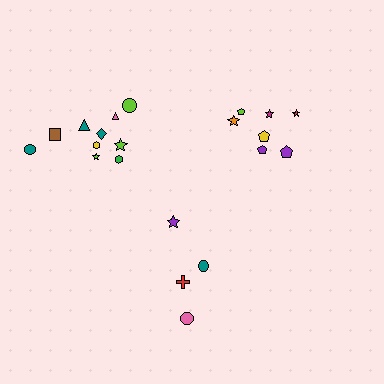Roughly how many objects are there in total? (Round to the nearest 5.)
Roughly 20 objects in total.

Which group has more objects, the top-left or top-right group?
The top-left group.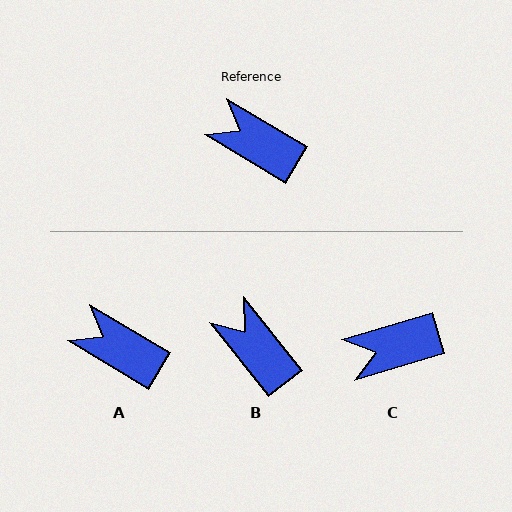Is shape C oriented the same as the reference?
No, it is off by about 48 degrees.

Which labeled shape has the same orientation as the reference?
A.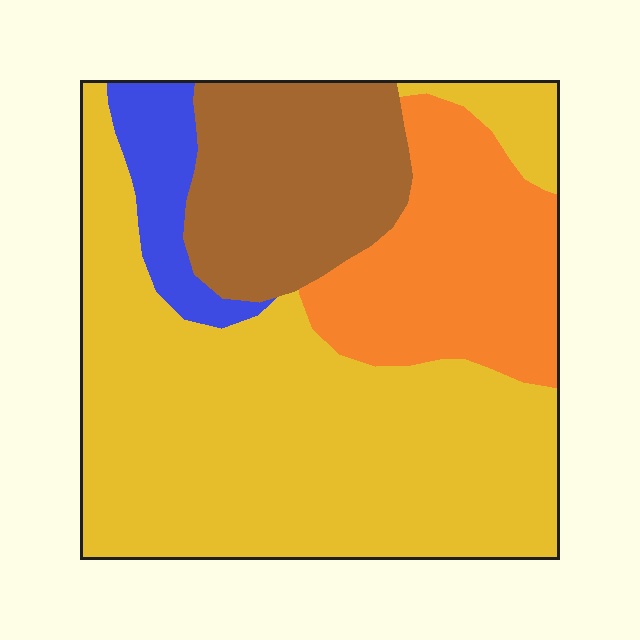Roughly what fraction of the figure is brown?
Brown takes up about one sixth (1/6) of the figure.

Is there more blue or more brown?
Brown.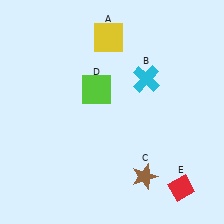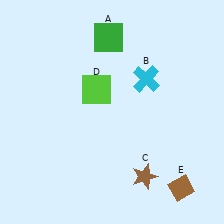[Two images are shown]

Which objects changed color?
A changed from yellow to green. E changed from red to brown.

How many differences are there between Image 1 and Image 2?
There are 2 differences between the two images.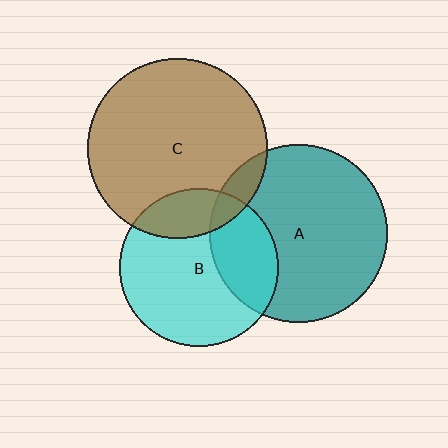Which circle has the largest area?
Circle C (brown).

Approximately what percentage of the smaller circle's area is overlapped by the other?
Approximately 30%.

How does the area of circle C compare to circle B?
Approximately 1.3 times.